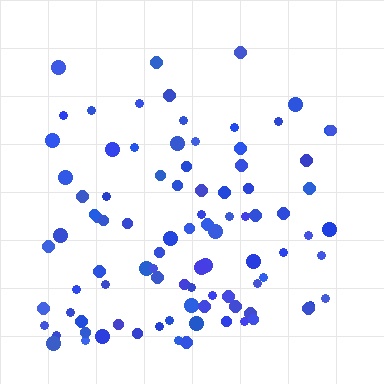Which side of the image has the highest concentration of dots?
The bottom.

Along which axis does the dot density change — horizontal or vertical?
Vertical.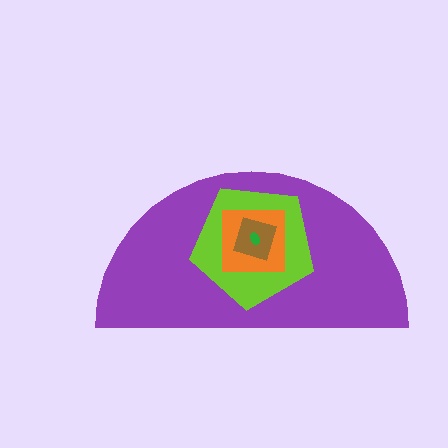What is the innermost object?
The green ellipse.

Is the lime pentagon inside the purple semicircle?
Yes.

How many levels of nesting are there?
5.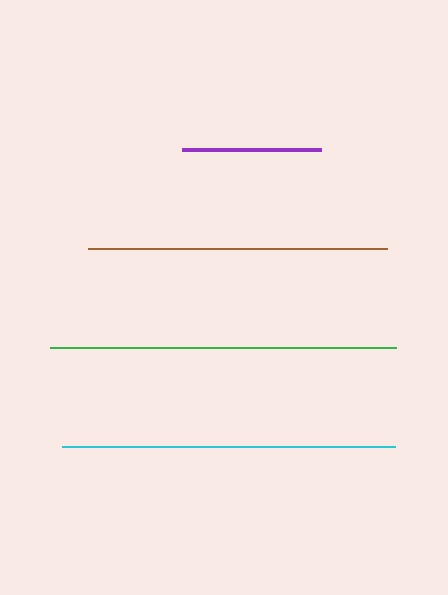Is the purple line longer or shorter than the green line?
The green line is longer than the purple line.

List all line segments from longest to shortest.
From longest to shortest: green, cyan, brown, purple.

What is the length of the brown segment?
The brown segment is approximately 299 pixels long.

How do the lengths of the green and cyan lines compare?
The green and cyan lines are approximately the same length.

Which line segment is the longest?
The green line is the longest at approximately 347 pixels.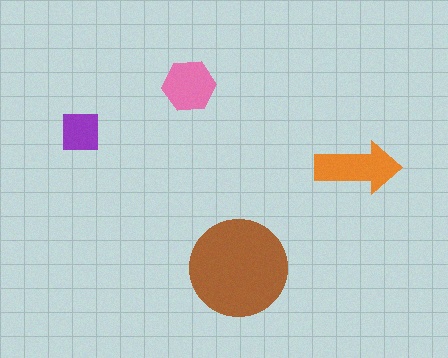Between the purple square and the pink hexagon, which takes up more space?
The pink hexagon.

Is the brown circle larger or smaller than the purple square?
Larger.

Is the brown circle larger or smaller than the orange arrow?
Larger.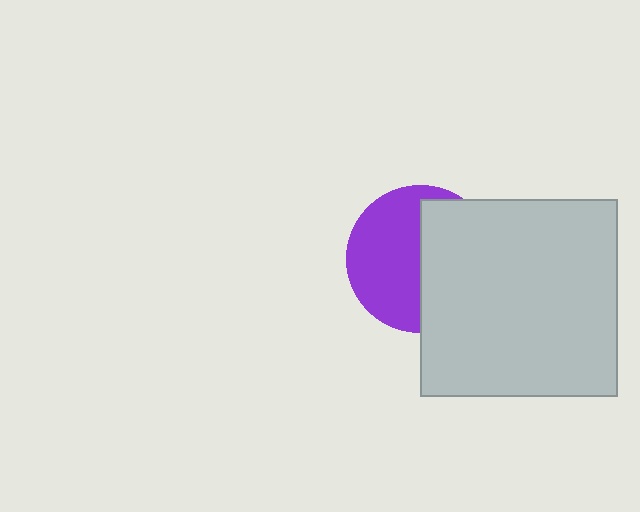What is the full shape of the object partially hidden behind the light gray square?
The partially hidden object is a purple circle.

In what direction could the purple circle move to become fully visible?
The purple circle could move left. That would shift it out from behind the light gray square entirely.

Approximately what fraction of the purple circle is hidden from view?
Roughly 48% of the purple circle is hidden behind the light gray square.